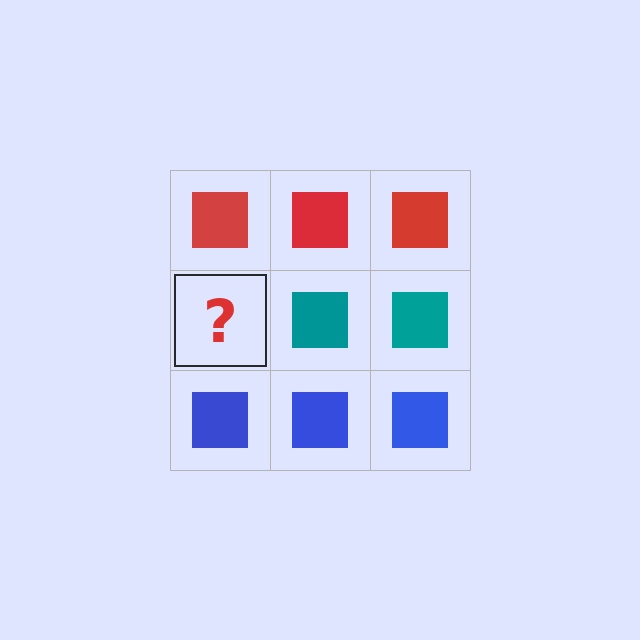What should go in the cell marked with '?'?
The missing cell should contain a teal square.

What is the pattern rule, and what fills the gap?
The rule is that each row has a consistent color. The gap should be filled with a teal square.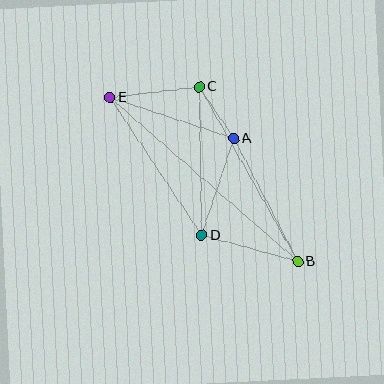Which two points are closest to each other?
Points A and C are closest to each other.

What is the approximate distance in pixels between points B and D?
The distance between B and D is approximately 100 pixels.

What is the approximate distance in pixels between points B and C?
The distance between B and C is approximately 201 pixels.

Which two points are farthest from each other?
Points B and E are farthest from each other.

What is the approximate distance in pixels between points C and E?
The distance between C and E is approximately 90 pixels.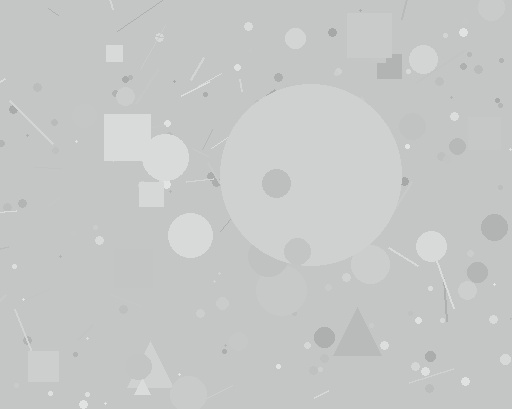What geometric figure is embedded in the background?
A circle is embedded in the background.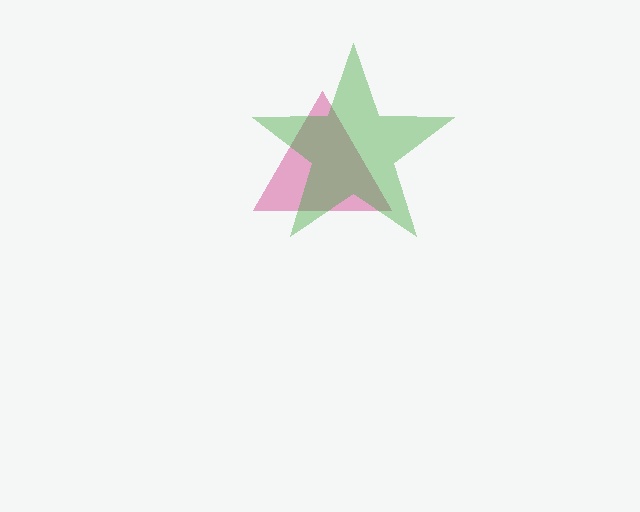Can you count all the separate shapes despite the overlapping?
Yes, there are 2 separate shapes.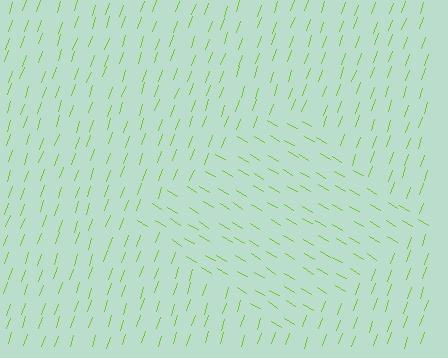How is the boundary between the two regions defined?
The boundary is defined purely by a change in line orientation (approximately 78 degrees difference). All lines are the same color and thickness.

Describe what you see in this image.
The image is filled with small lime line segments. A diamond region in the image has lines oriented differently from the surrounding lines, creating a visible texture boundary.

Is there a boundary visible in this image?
Yes, there is a texture boundary formed by a change in line orientation.